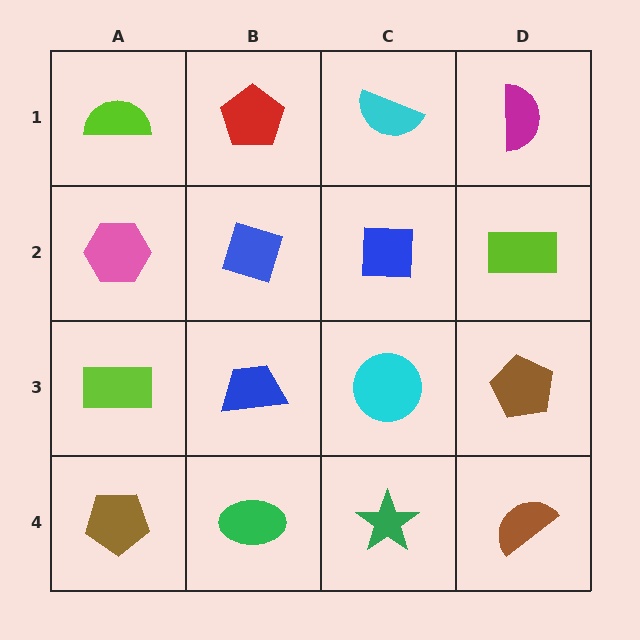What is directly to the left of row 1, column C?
A red pentagon.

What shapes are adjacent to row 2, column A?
A lime semicircle (row 1, column A), a lime rectangle (row 3, column A), a blue diamond (row 2, column B).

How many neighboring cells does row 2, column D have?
3.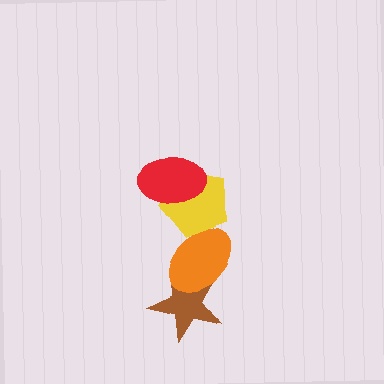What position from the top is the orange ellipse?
The orange ellipse is 3rd from the top.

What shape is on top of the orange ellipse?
The yellow pentagon is on top of the orange ellipse.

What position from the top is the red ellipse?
The red ellipse is 1st from the top.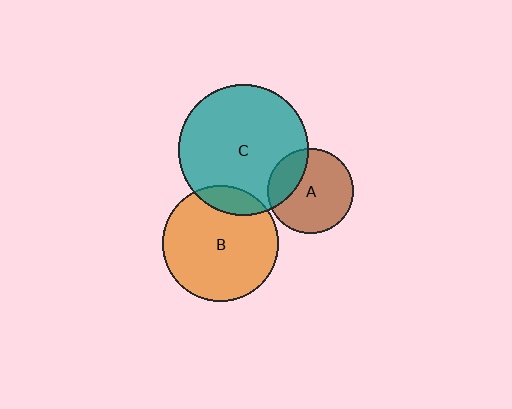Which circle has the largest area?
Circle C (teal).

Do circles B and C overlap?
Yes.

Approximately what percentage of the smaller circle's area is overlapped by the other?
Approximately 15%.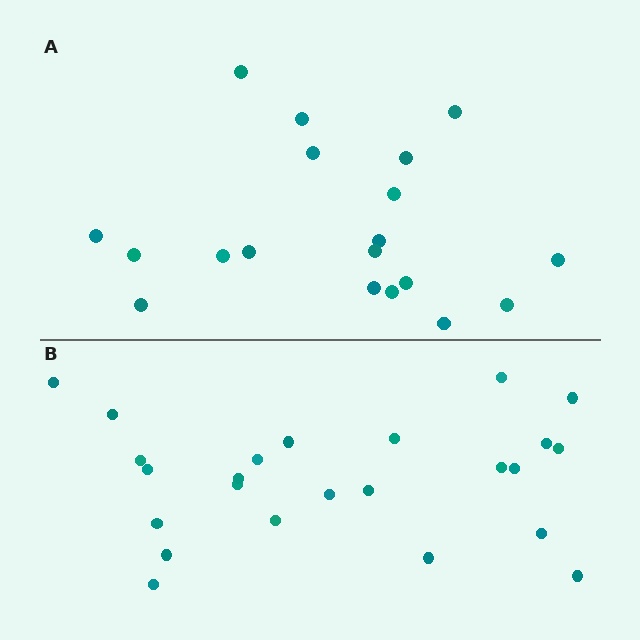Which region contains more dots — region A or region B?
Region B (the bottom region) has more dots.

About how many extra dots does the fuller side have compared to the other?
Region B has about 5 more dots than region A.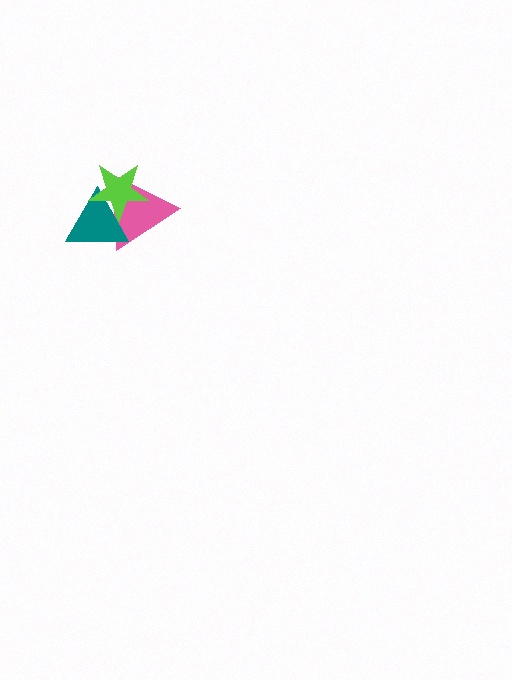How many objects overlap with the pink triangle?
2 objects overlap with the pink triangle.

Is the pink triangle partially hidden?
Yes, it is partially covered by another shape.